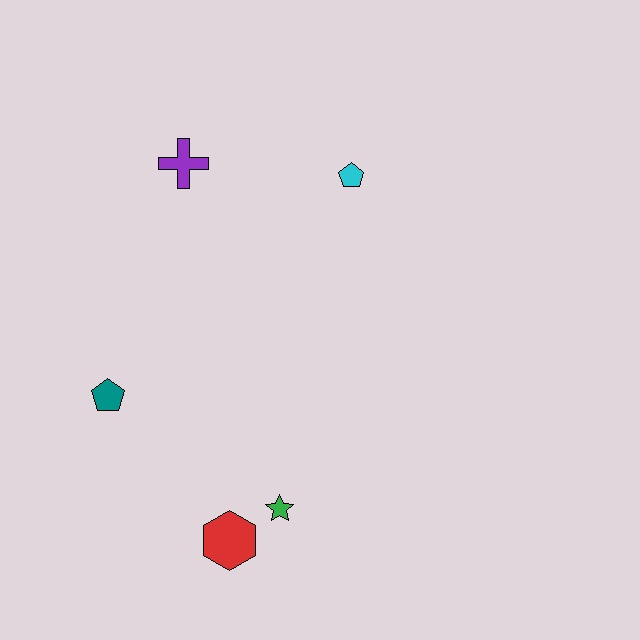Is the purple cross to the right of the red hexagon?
No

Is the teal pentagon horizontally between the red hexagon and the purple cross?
No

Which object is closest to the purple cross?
The cyan pentagon is closest to the purple cross.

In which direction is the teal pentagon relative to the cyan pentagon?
The teal pentagon is to the left of the cyan pentagon.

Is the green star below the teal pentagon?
Yes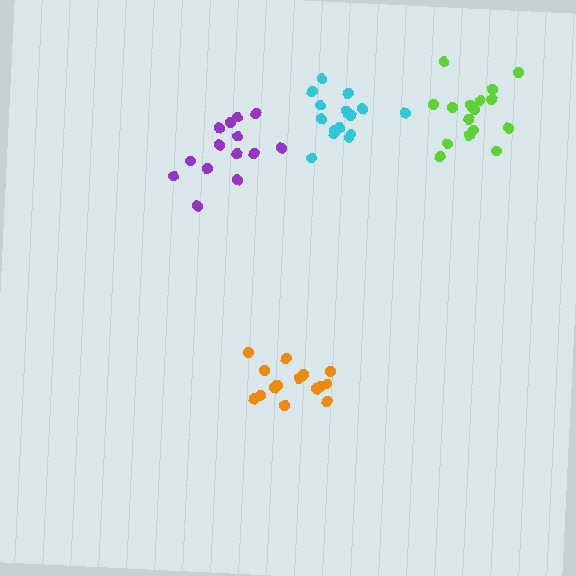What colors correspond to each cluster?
The clusters are colored: lime, orange, purple, cyan.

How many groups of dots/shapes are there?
There are 4 groups.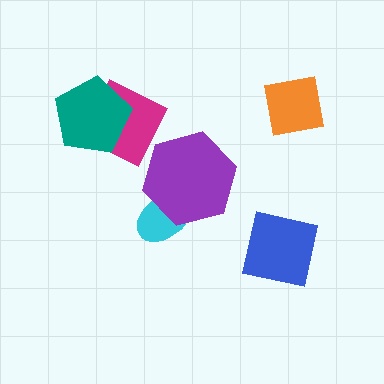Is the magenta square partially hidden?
Yes, it is partially covered by another shape.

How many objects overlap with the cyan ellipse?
1 object overlaps with the cyan ellipse.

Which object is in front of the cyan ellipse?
The purple hexagon is in front of the cyan ellipse.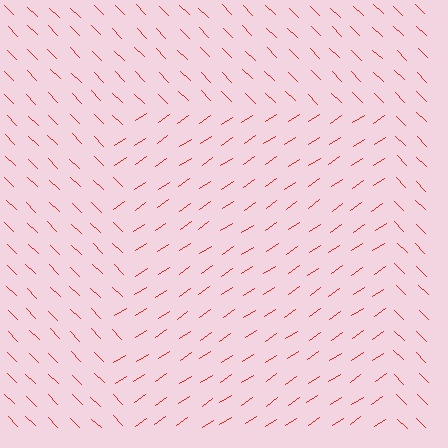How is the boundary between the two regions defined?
The boundary is defined purely by a change in line orientation (approximately 80 degrees difference). All lines are the same color and thickness.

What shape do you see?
I see a rectangle.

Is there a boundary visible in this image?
Yes, there is a texture boundary formed by a change in line orientation.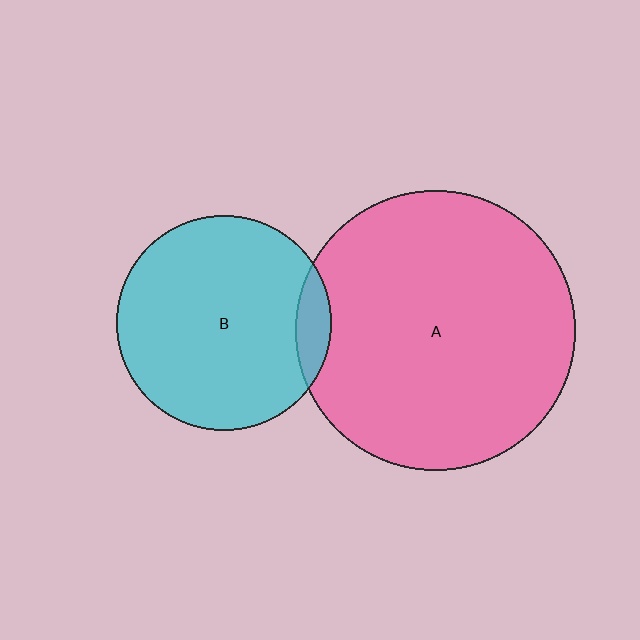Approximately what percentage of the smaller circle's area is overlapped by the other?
Approximately 10%.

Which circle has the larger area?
Circle A (pink).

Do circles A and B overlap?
Yes.